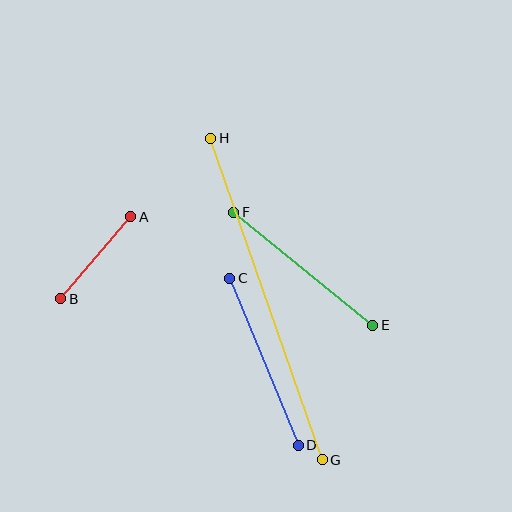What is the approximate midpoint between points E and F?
The midpoint is at approximately (303, 269) pixels.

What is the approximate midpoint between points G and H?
The midpoint is at approximately (267, 299) pixels.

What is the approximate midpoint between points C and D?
The midpoint is at approximately (264, 362) pixels.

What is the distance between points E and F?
The distance is approximately 179 pixels.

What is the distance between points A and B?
The distance is approximately 108 pixels.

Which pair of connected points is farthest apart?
Points G and H are farthest apart.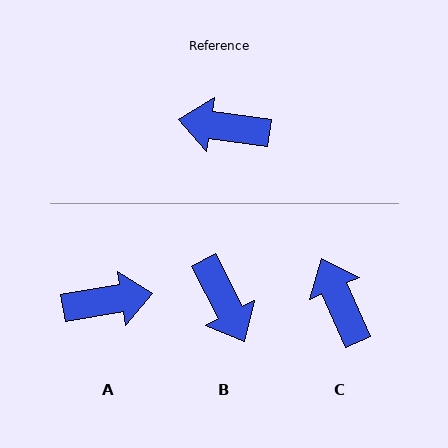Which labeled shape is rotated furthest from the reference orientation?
A, about 162 degrees away.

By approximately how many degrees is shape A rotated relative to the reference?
Approximately 162 degrees clockwise.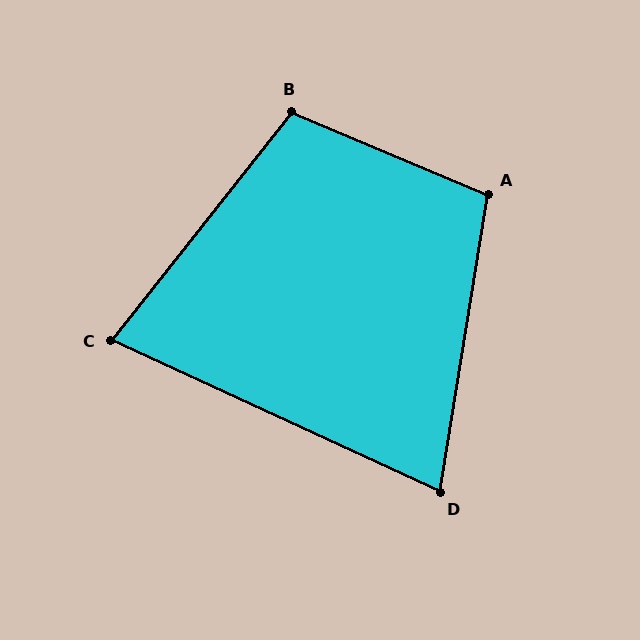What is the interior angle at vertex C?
Approximately 76 degrees (acute).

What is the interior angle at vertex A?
Approximately 104 degrees (obtuse).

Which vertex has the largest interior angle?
B, at approximately 106 degrees.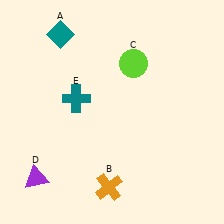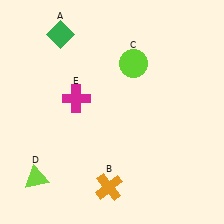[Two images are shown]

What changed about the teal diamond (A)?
In Image 1, A is teal. In Image 2, it changed to green.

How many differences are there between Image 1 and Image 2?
There are 3 differences between the two images.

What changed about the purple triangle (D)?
In Image 1, D is purple. In Image 2, it changed to lime.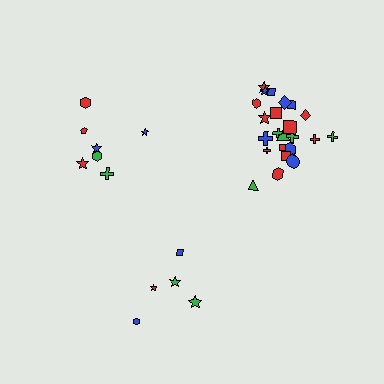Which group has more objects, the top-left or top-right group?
The top-right group.